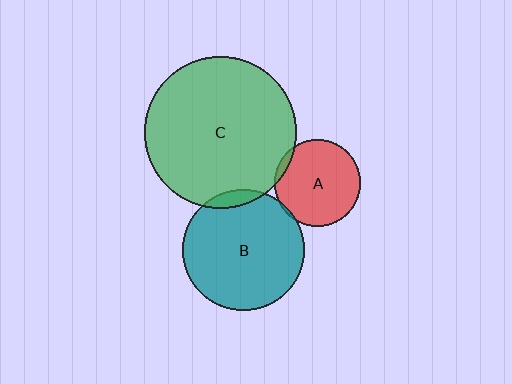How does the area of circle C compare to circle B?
Approximately 1.6 times.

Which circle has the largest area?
Circle C (green).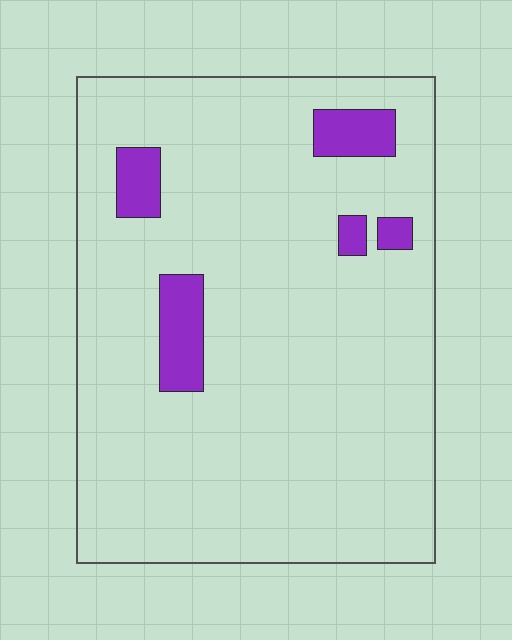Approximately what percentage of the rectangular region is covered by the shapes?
Approximately 10%.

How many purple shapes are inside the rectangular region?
5.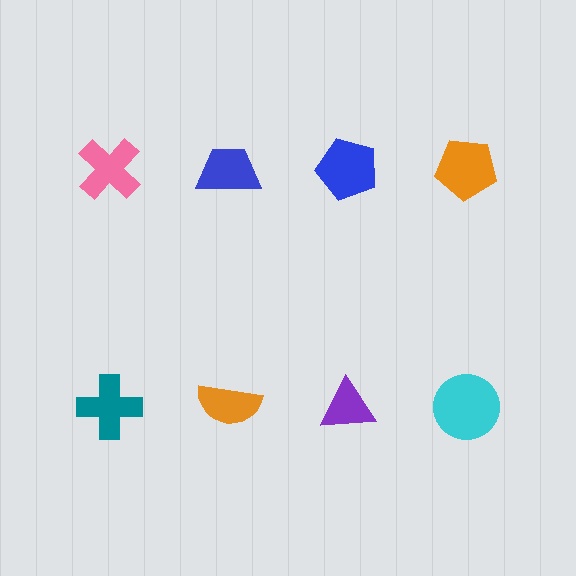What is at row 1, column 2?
A blue trapezoid.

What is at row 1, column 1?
A pink cross.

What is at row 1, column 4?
An orange pentagon.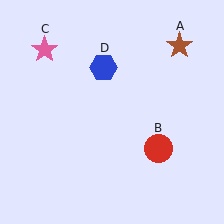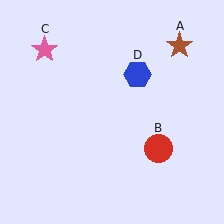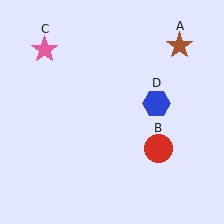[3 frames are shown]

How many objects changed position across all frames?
1 object changed position: blue hexagon (object D).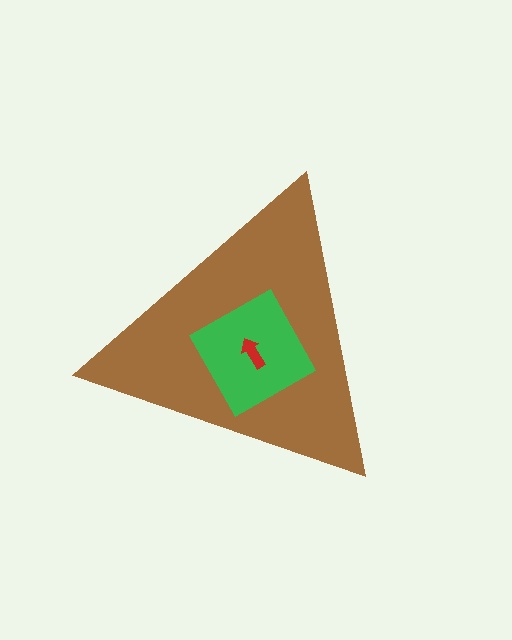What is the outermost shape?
The brown triangle.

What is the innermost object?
The red arrow.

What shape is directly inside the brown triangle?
The green diamond.